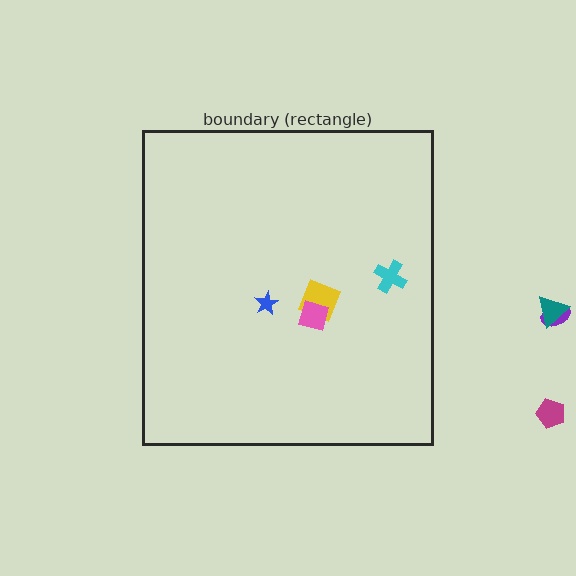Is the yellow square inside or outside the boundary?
Inside.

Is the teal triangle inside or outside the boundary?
Outside.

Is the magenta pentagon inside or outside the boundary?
Outside.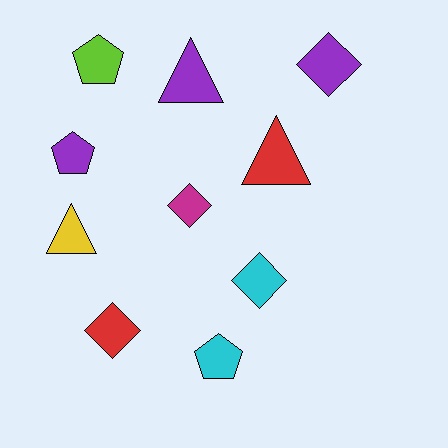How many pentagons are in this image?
There are 3 pentagons.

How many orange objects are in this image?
There are no orange objects.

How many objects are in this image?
There are 10 objects.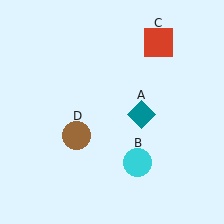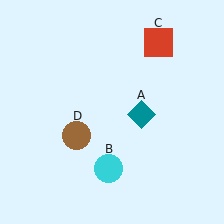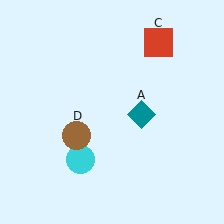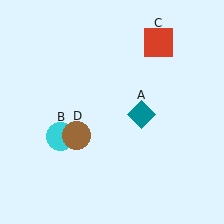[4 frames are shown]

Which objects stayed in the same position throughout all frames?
Teal diamond (object A) and red square (object C) and brown circle (object D) remained stationary.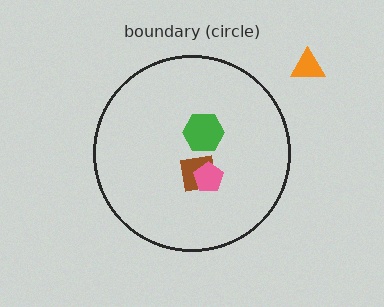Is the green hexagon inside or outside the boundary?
Inside.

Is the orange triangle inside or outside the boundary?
Outside.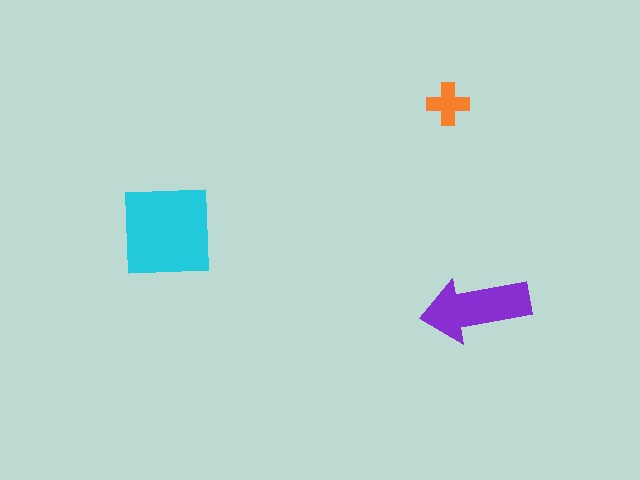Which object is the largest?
The cyan square.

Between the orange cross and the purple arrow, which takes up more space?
The purple arrow.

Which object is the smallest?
The orange cross.